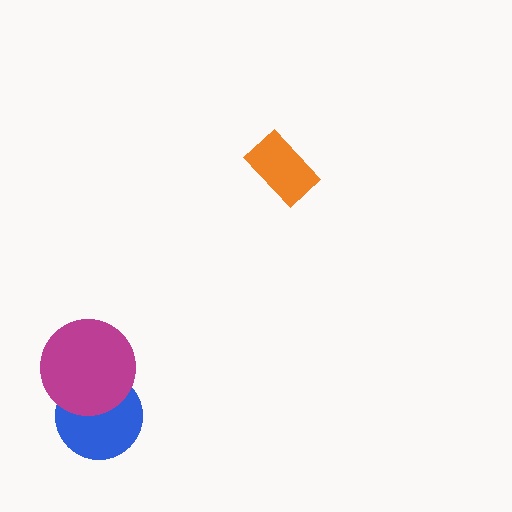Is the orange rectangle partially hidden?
No, no other shape covers it.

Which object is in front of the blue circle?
The magenta circle is in front of the blue circle.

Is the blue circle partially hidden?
Yes, it is partially covered by another shape.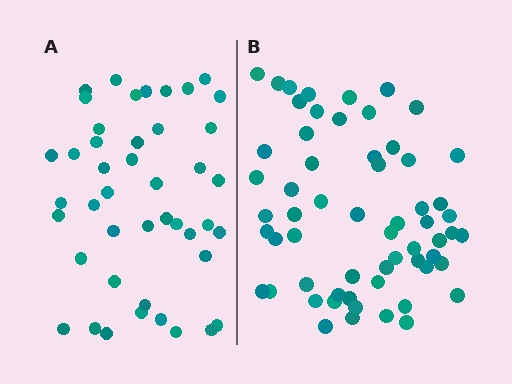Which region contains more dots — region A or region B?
Region B (the right region) has more dots.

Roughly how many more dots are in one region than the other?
Region B has approximately 15 more dots than region A.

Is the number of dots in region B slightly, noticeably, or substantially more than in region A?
Region B has noticeably more, but not dramatically so. The ratio is roughly 1.4 to 1.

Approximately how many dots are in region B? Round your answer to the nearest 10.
About 60 dots.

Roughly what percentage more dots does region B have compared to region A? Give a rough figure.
About 35% more.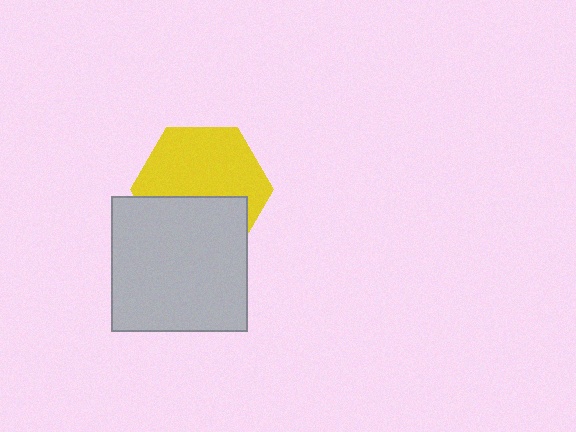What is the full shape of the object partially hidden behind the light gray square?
The partially hidden object is a yellow hexagon.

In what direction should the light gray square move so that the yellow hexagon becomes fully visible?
The light gray square should move down. That is the shortest direction to clear the overlap and leave the yellow hexagon fully visible.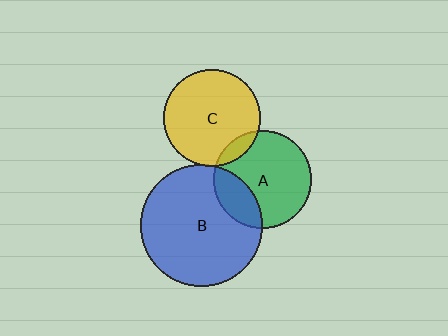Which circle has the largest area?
Circle B (blue).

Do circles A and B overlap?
Yes.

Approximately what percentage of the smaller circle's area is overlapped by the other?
Approximately 25%.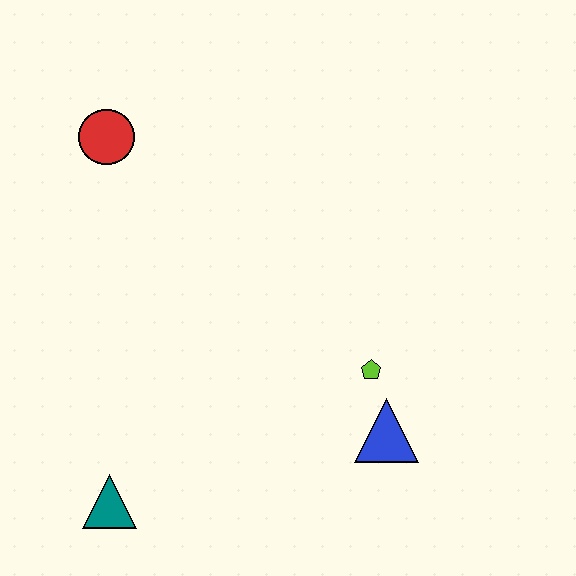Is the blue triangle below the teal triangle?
No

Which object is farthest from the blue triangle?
The red circle is farthest from the blue triangle.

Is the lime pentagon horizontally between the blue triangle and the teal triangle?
Yes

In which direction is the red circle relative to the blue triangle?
The red circle is above the blue triangle.